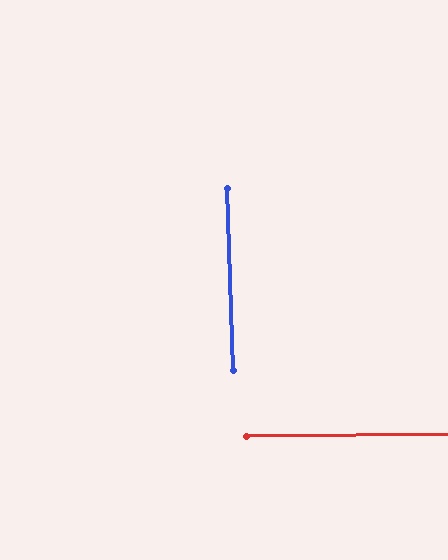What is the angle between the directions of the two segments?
Approximately 88 degrees.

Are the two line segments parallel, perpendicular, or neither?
Perpendicular — they meet at approximately 88°.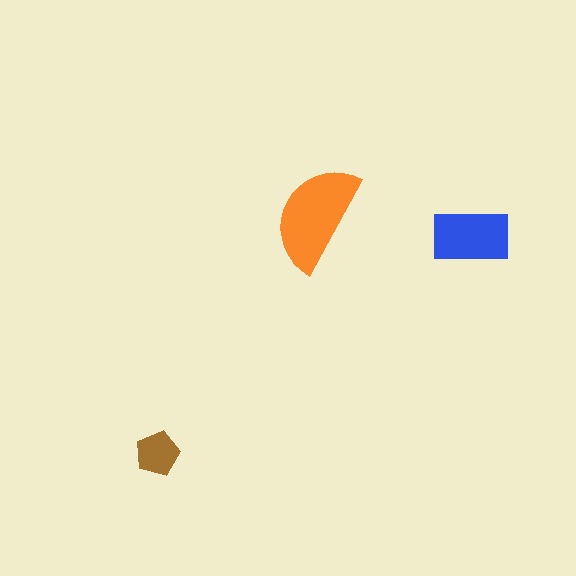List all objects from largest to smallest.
The orange semicircle, the blue rectangle, the brown pentagon.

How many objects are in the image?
There are 3 objects in the image.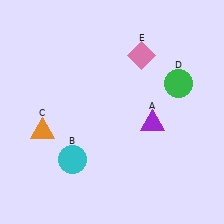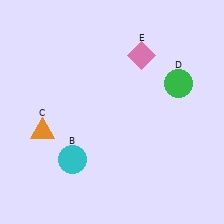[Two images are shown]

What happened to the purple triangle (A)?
The purple triangle (A) was removed in Image 2. It was in the bottom-right area of Image 1.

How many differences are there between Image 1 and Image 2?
There is 1 difference between the two images.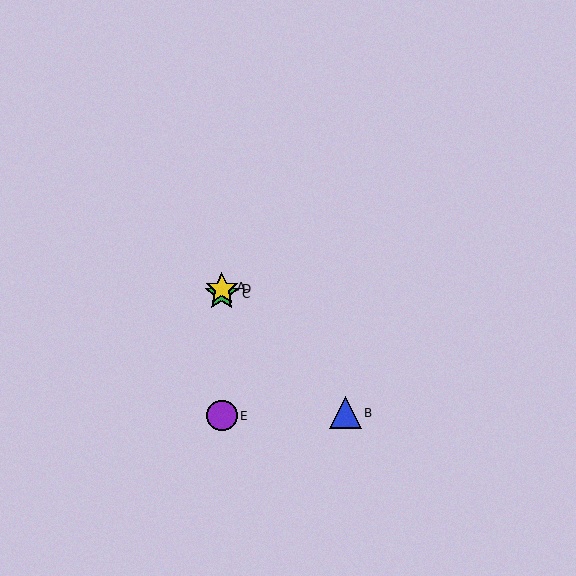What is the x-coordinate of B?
Object B is at x≈345.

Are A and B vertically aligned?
No, A is at x≈222 and B is at x≈345.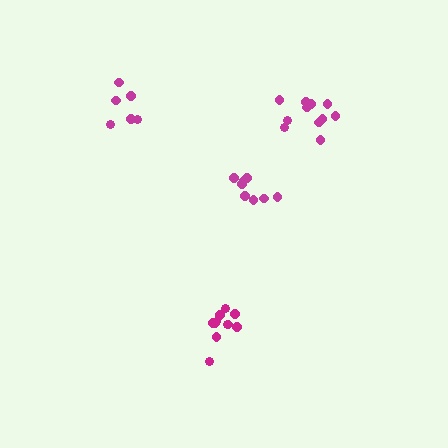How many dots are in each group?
Group 1: 11 dots, Group 2: 6 dots, Group 3: 11 dots, Group 4: 8 dots (36 total).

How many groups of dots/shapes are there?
There are 4 groups.